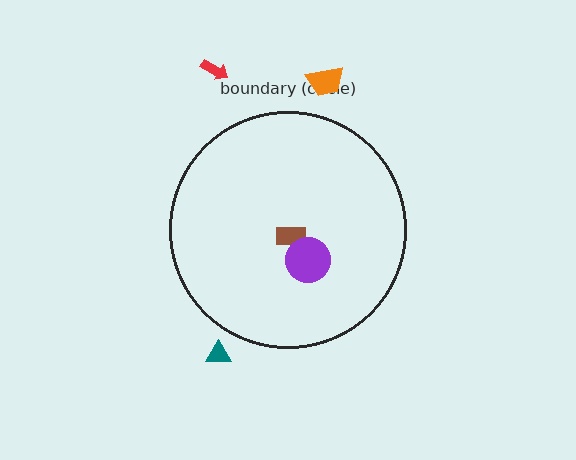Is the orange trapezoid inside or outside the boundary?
Outside.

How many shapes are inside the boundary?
2 inside, 3 outside.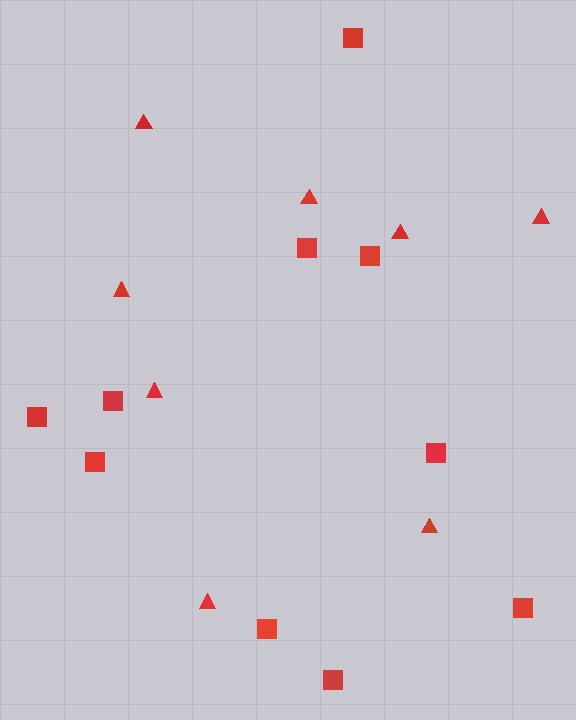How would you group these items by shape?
There are 2 groups: one group of squares (10) and one group of triangles (8).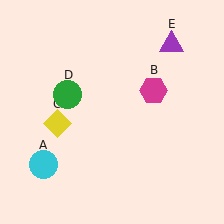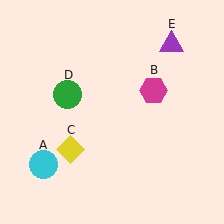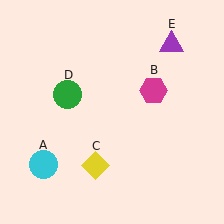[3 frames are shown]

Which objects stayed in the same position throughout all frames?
Cyan circle (object A) and magenta hexagon (object B) and green circle (object D) and purple triangle (object E) remained stationary.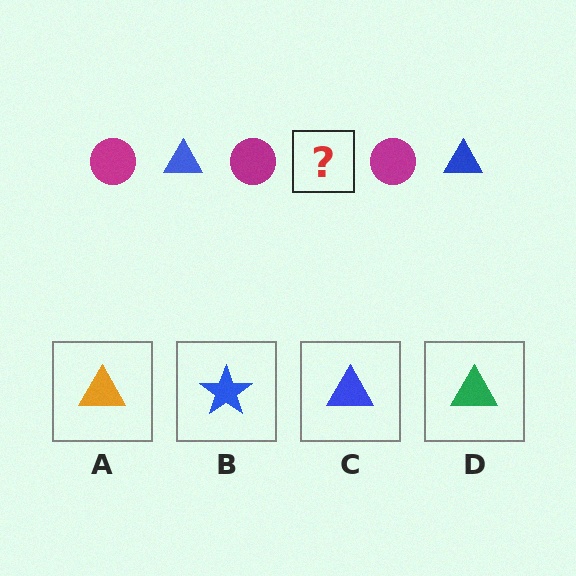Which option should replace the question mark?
Option C.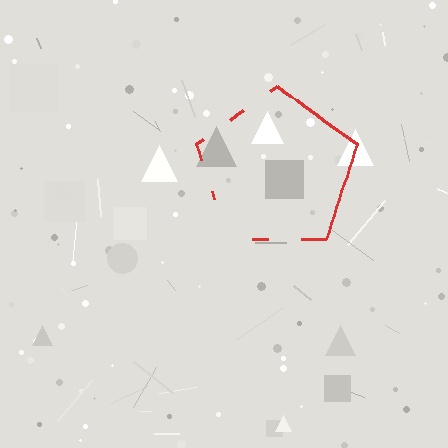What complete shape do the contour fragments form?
The contour fragments form a pentagon.